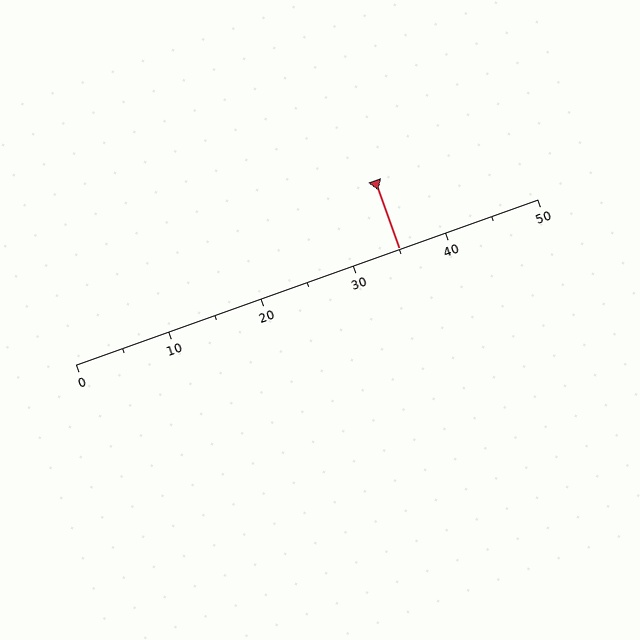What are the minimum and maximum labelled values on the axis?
The axis runs from 0 to 50.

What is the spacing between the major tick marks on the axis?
The major ticks are spaced 10 apart.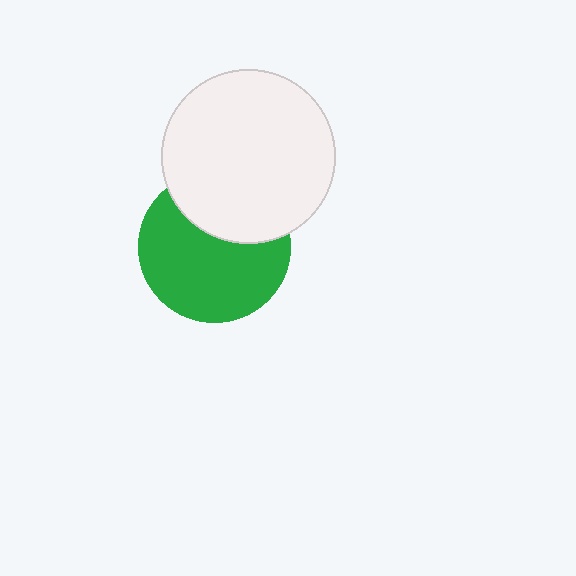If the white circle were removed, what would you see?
You would see the complete green circle.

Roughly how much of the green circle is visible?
Most of it is visible (roughly 66%).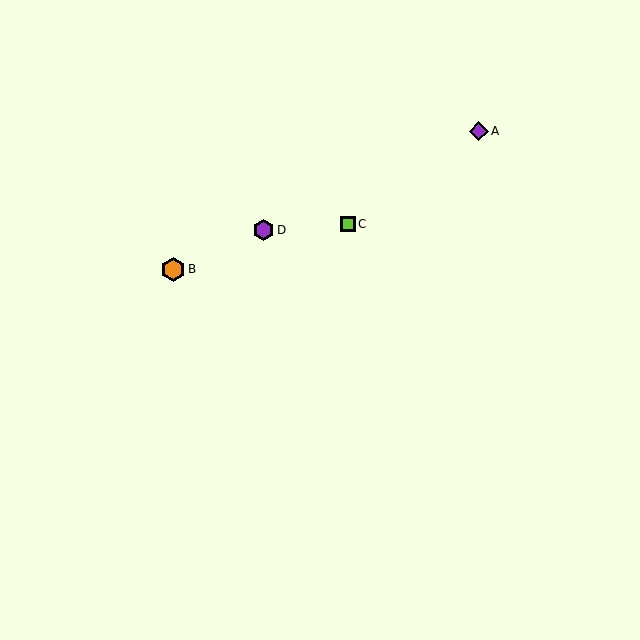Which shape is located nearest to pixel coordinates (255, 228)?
The purple hexagon (labeled D) at (264, 230) is nearest to that location.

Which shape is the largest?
The orange hexagon (labeled B) is the largest.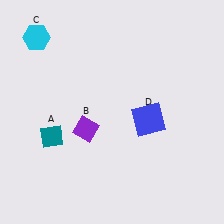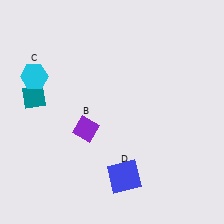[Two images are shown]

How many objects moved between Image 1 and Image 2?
3 objects moved between the two images.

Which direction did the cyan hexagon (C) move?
The cyan hexagon (C) moved down.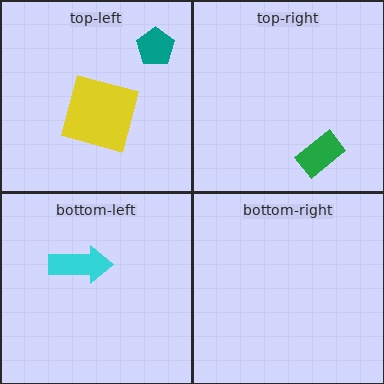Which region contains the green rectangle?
The top-right region.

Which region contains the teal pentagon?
The top-left region.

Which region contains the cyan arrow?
The bottom-left region.